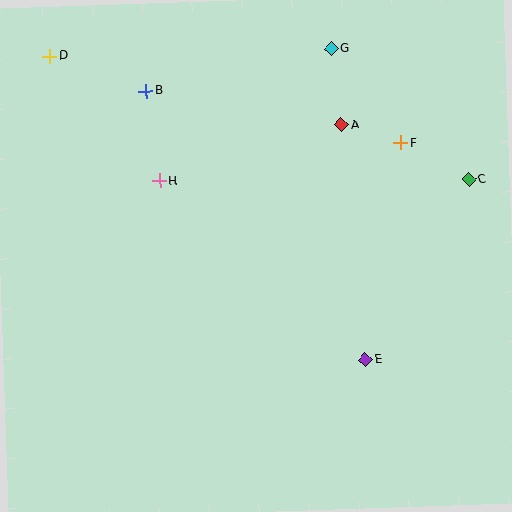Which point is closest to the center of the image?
Point H at (160, 181) is closest to the center.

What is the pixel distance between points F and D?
The distance between F and D is 361 pixels.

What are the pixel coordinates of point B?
Point B is at (146, 91).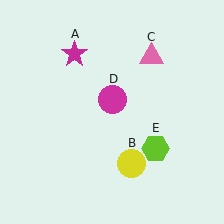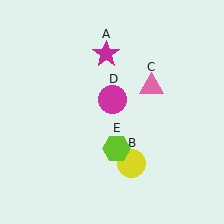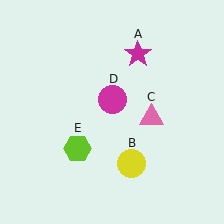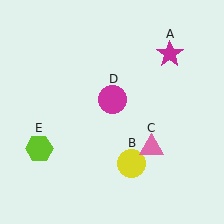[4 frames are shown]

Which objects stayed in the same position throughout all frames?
Yellow circle (object B) and magenta circle (object D) remained stationary.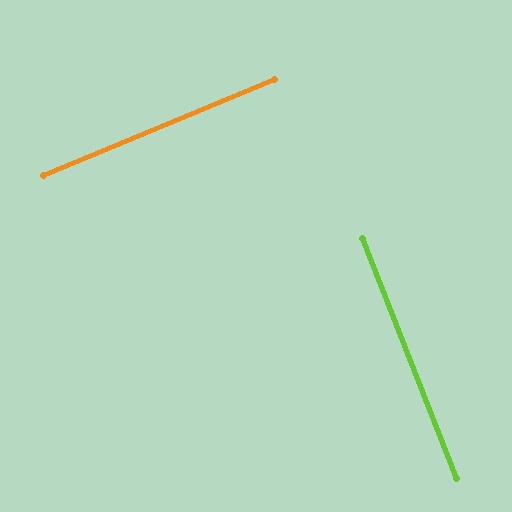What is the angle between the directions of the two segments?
Approximately 89 degrees.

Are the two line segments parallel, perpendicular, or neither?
Perpendicular — they meet at approximately 89°.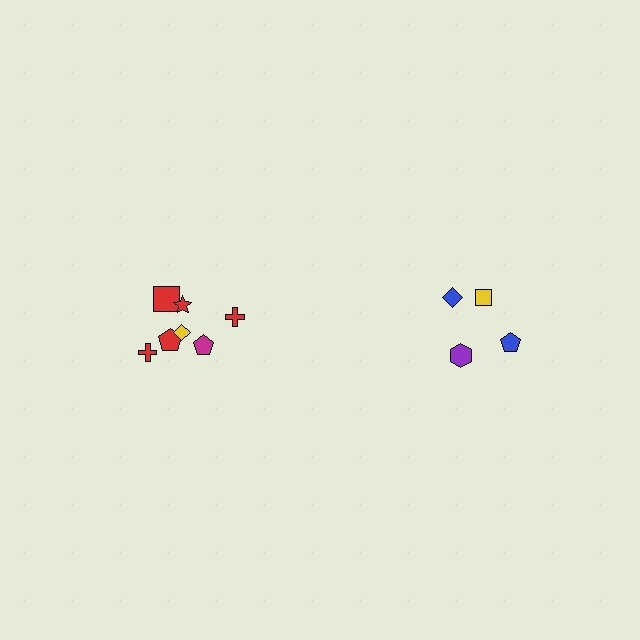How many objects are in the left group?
There are 7 objects.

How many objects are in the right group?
There are 4 objects.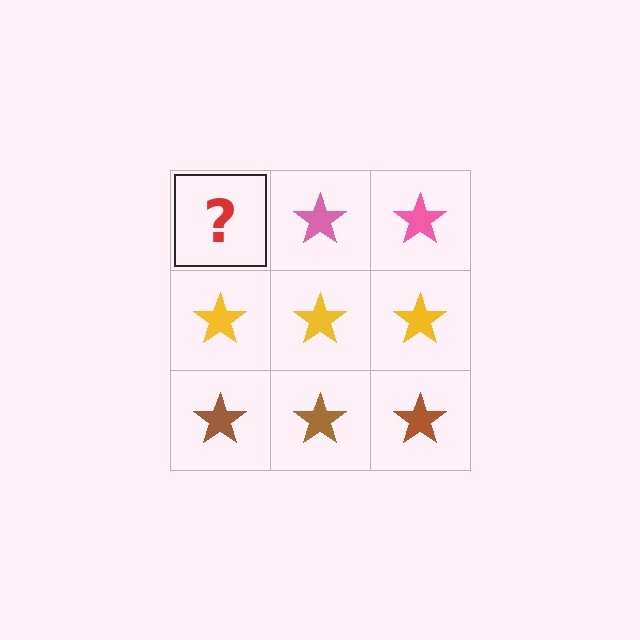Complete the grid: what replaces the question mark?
The question mark should be replaced with a pink star.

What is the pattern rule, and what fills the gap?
The rule is that each row has a consistent color. The gap should be filled with a pink star.